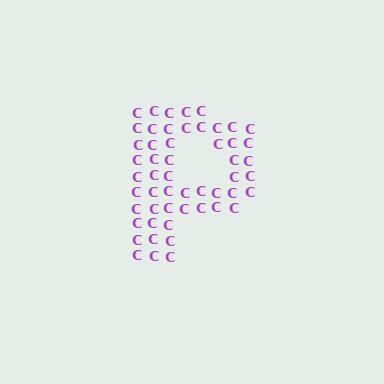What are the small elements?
The small elements are letter C's.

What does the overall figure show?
The overall figure shows the letter P.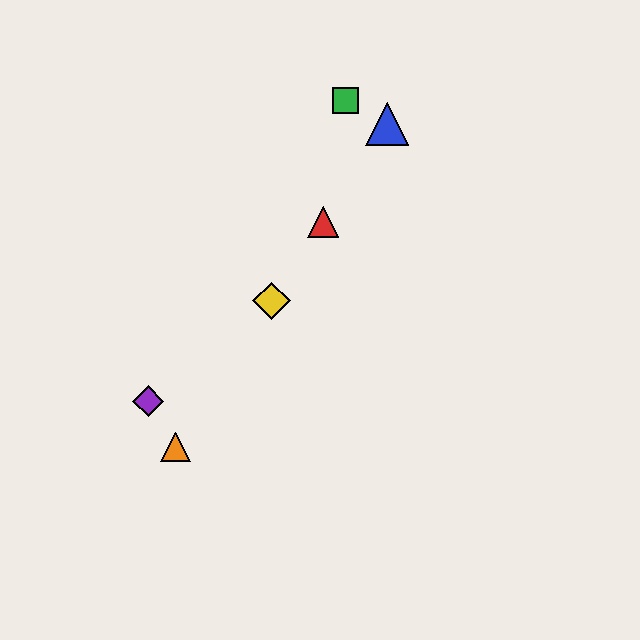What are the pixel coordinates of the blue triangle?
The blue triangle is at (387, 124).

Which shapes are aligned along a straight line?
The red triangle, the blue triangle, the yellow diamond, the orange triangle are aligned along a straight line.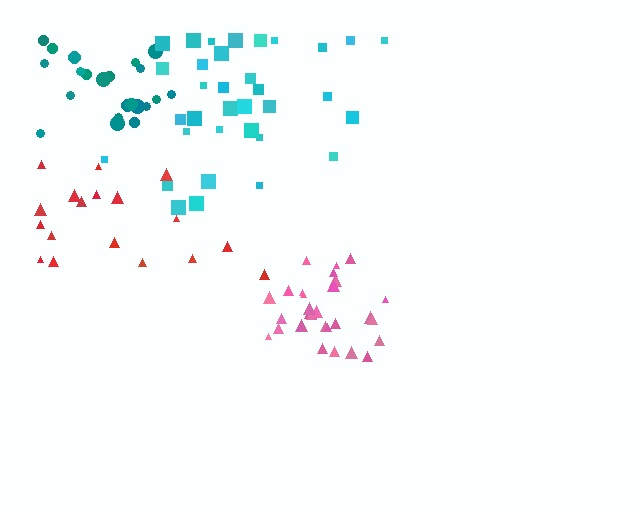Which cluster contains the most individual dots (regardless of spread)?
Cyan (34).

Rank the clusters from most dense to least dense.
pink, teal, red, cyan.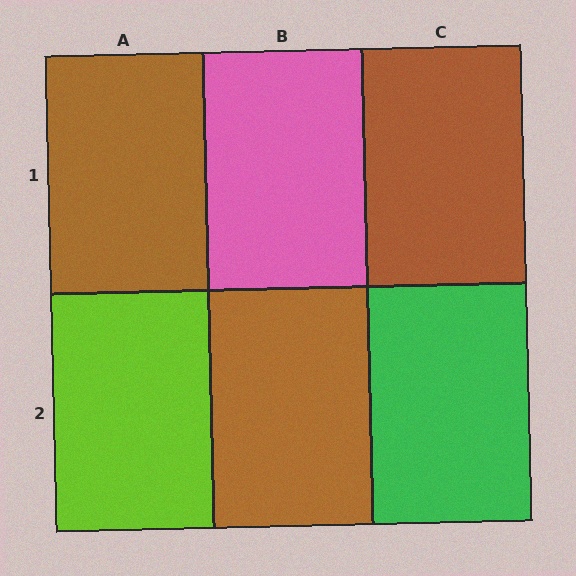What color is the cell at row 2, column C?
Green.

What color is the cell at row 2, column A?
Lime.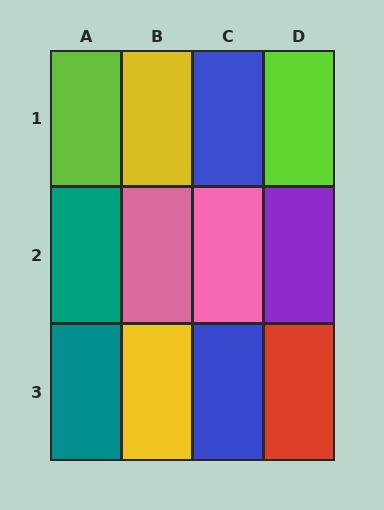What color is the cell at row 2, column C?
Pink.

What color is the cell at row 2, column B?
Pink.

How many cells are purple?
1 cell is purple.